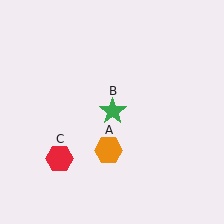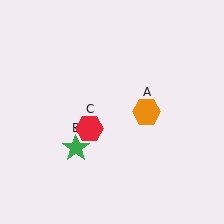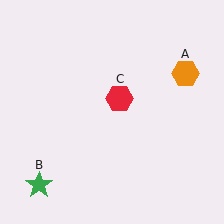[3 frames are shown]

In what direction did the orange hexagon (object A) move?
The orange hexagon (object A) moved up and to the right.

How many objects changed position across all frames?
3 objects changed position: orange hexagon (object A), green star (object B), red hexagon (object C).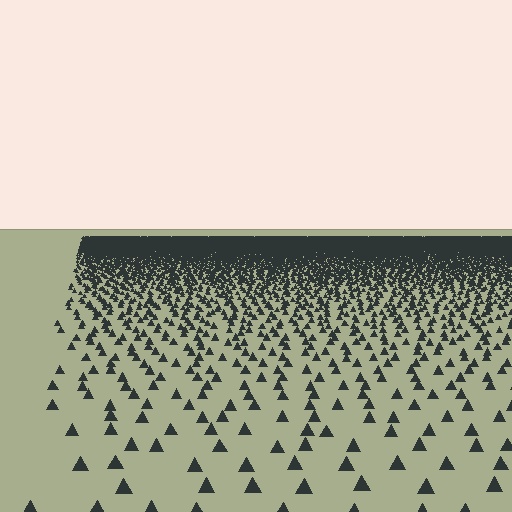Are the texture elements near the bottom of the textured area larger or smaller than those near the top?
Larger. Near the bottom, elements are closer to the viewer and appear at a bigger on-screen size.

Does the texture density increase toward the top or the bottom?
Density increases toward the top.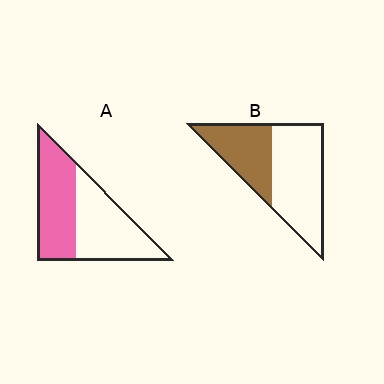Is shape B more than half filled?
No.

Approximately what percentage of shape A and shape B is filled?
A is approximately 50% and B is approximately 40%.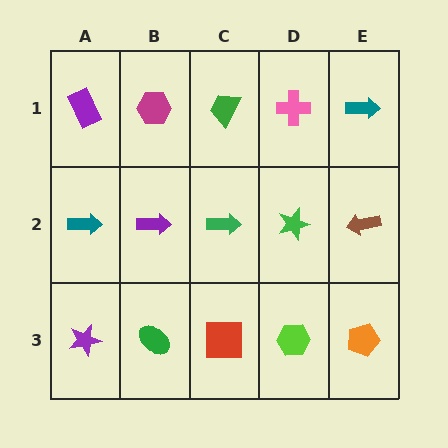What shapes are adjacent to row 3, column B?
A purple arrow (row 2, column B), a purple star (row 3, column A), a red square (row 3, column C).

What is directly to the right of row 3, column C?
A lime hexagon.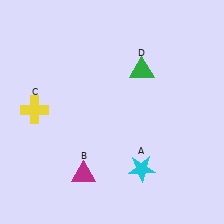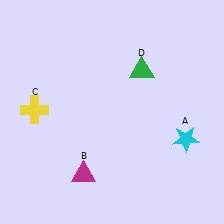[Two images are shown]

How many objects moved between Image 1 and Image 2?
1 object moved between the two images.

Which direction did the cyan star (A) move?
The cyan star (A) moved right.